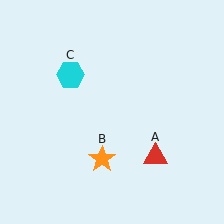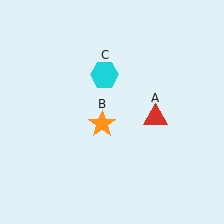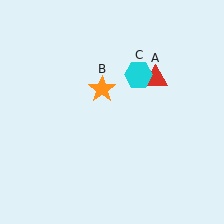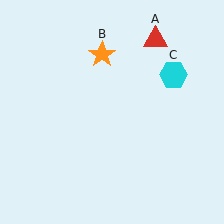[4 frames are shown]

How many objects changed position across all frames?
3 objects changed position: red triangle (object A), orange star (object B), cyan hexagon (object C).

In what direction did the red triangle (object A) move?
The red triangle (object A) moved up.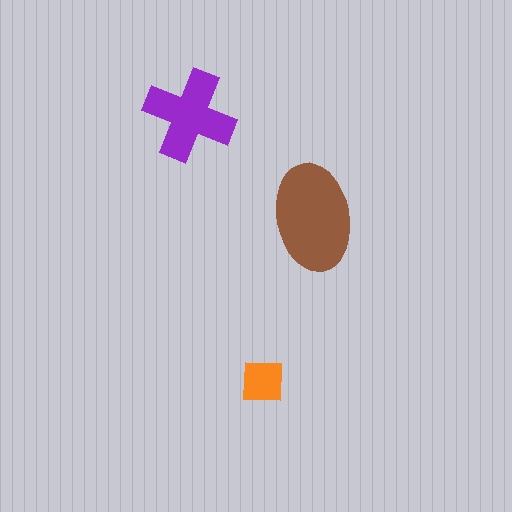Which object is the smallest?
The orange square.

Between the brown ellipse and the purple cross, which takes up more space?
The brown ellipse.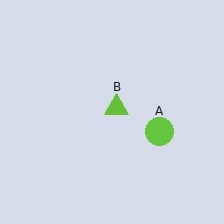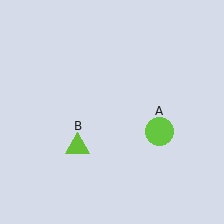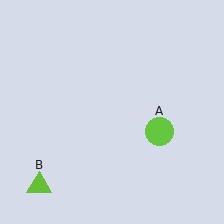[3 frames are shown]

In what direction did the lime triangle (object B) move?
The lime triangle (object B) moved down and to the left.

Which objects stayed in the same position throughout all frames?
Lime circle (object A) remained stationary.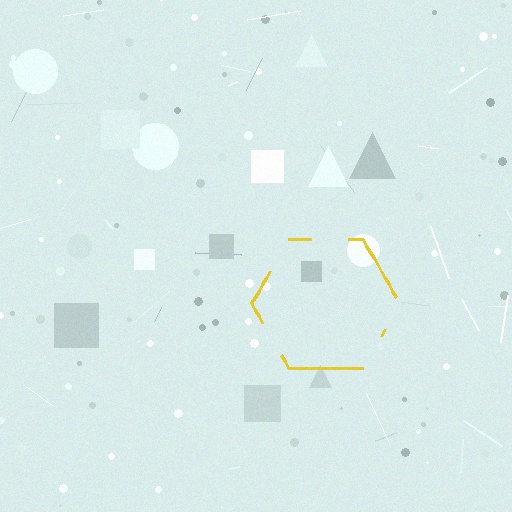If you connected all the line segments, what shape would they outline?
They would outline a hexagon.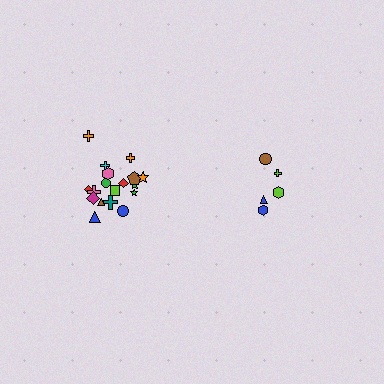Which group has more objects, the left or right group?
The left group.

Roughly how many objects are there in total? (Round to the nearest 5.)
Roughly 25 objects in total.